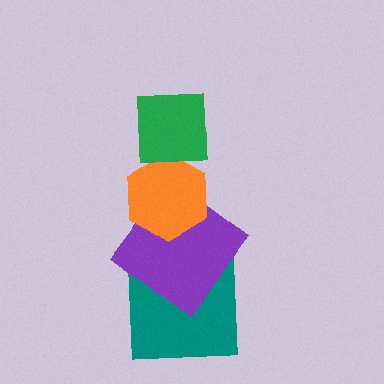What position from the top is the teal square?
The teal square is 4th from the top.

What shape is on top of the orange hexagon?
The green square is on top of the orange hexagon.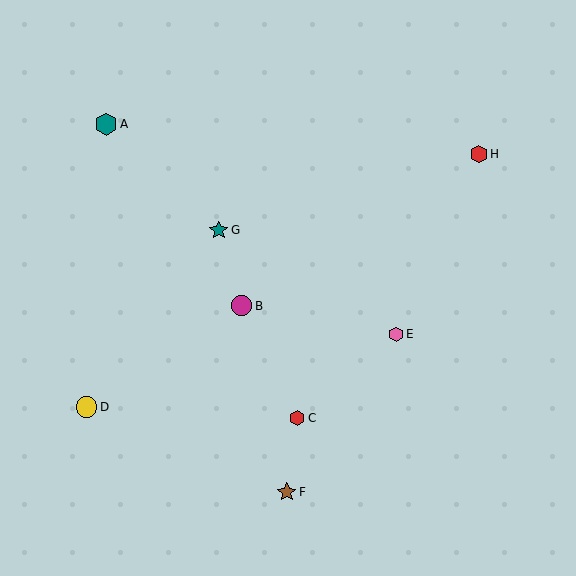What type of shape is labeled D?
Shape D is a yellow circle.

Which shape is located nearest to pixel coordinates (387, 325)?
The pink hexagon (labeled E) at (396, 334) is nearest to that location.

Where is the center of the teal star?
The center of the teal star is at (219, 230).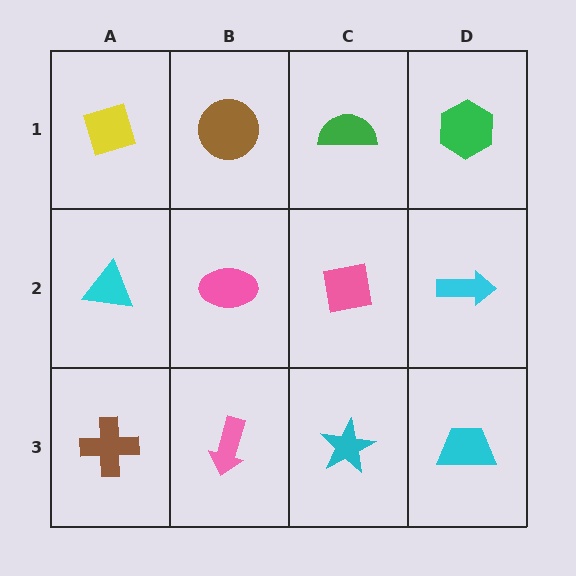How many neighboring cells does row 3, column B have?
3.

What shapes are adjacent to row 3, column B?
A pink ellipse (row 2, column B), a brown cross (row 3, column A), a cyan star (row 3, column C).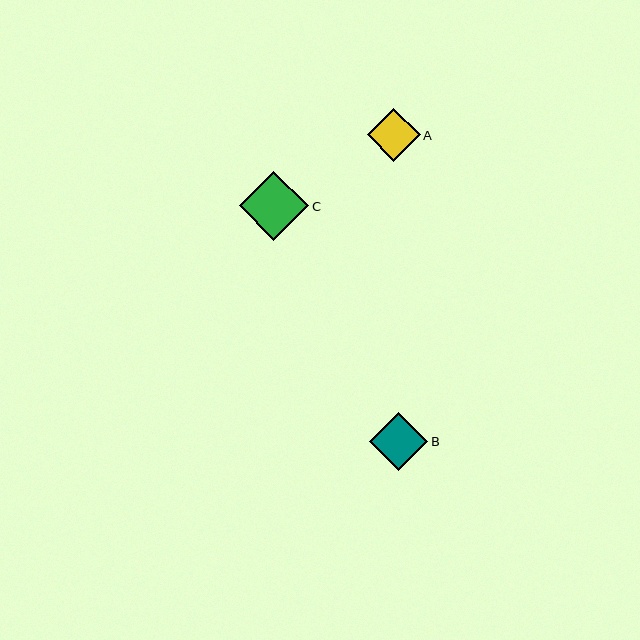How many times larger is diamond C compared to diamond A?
Diamond C is approximately 1.3 times the size of diamond A.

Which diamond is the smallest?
Diamond A is the smallest with a size of approximately 53 pixels.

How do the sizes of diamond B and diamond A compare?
Diamond B and diamond A are approximately the same size.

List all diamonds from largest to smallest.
From largest to smallest: C, B, A.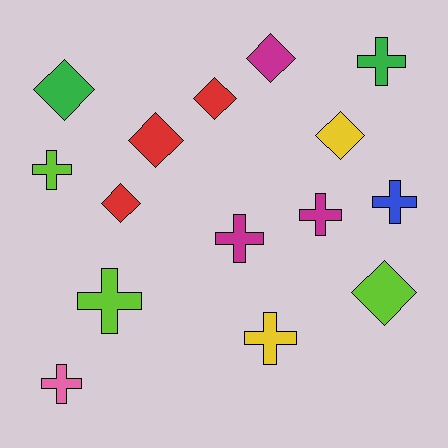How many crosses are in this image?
There are 8 crosses.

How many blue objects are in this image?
There is 1 blue object.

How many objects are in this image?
There are 15 objects.